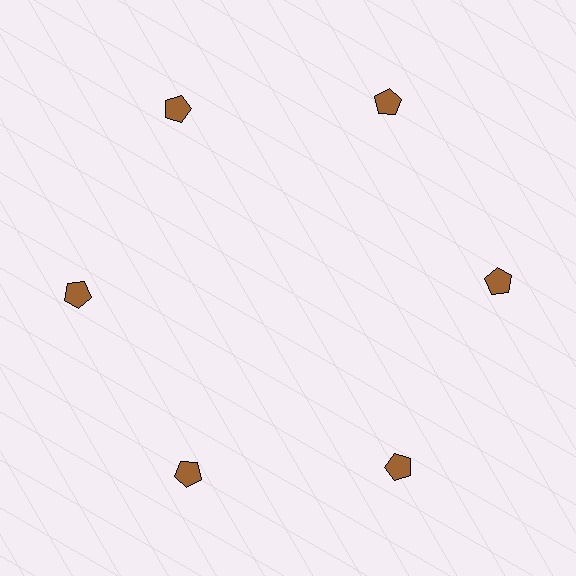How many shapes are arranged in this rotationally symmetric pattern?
There are 6 shapes, arranged in 6 groups of 1.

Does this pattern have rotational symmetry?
Yes, this pattern has 6-fold rotational symmetry. It looks the same after rotating 60 degrees around the center.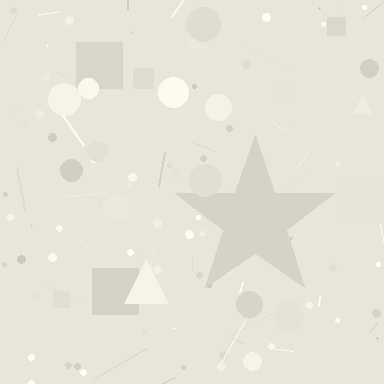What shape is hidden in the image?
A star is hidden in the image.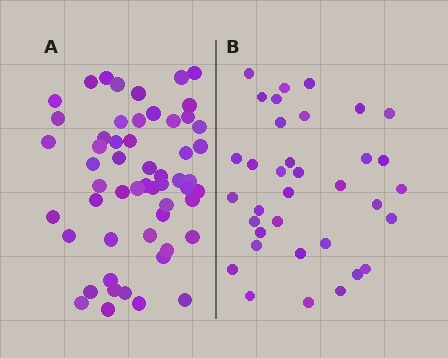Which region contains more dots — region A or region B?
Region A (the left region) has more dots.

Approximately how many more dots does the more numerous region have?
Region A has approximately 20 more dots than region B.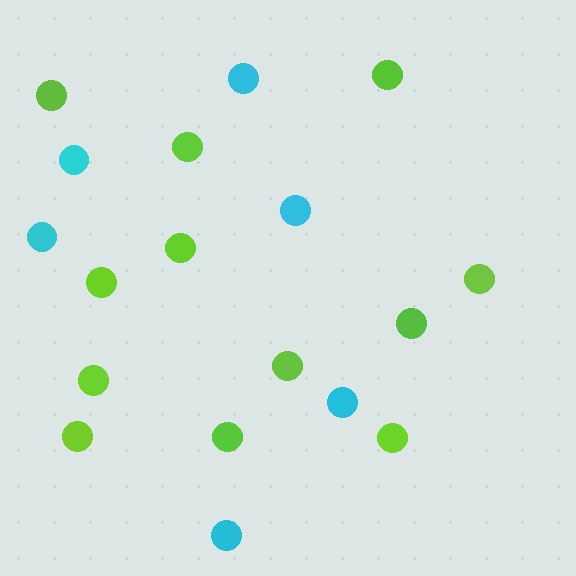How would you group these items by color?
There are 2 groups: one group of cyan circles (6) and one group of lime circles (12).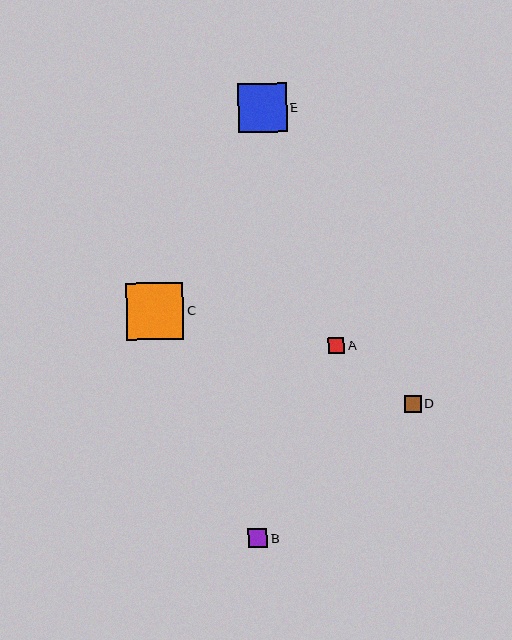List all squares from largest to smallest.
From largest to smallest: C, E, B, D, A.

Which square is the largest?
Square C is the largest with a size of approximately 57 pixels.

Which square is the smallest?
Square A is the smallest with a size of approximately 16 pixels.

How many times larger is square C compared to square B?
Square C is approximately 3.0 times the size of square B.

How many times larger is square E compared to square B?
Square E is approximately 2.6 times the size of square B.